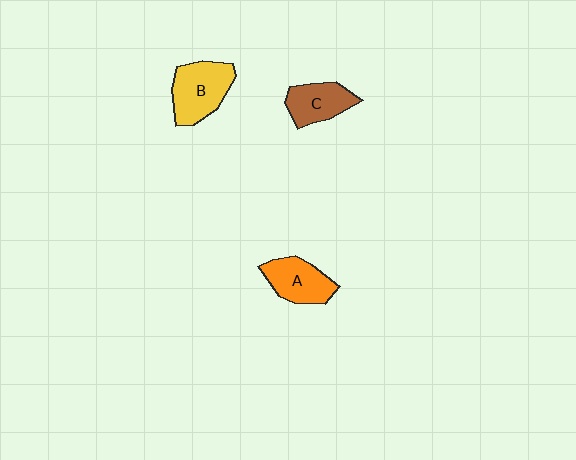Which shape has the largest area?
Shape B (yellow).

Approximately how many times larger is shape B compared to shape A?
Approximately 1.2 times.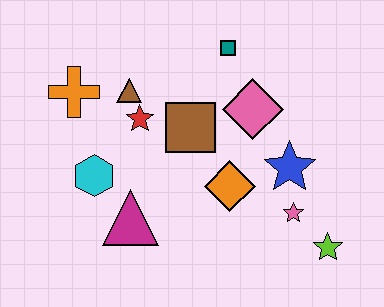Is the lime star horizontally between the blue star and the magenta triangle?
No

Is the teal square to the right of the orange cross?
Yes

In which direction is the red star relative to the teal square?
The red star is to the left of the teal square.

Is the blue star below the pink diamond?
Yes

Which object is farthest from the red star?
The lime star is farthest from the red star.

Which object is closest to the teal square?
The pink diamond is closest to the teal square.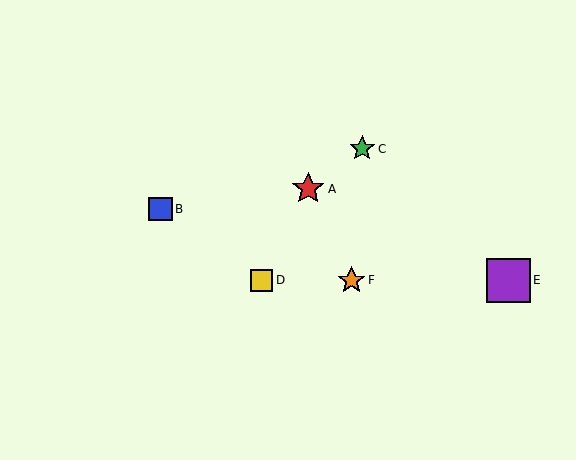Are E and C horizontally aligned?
No, E is at y≈280 and C is at y≈149.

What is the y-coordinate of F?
Object F is at y≈280.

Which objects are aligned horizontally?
Objects D, E, F are aligned horizontally.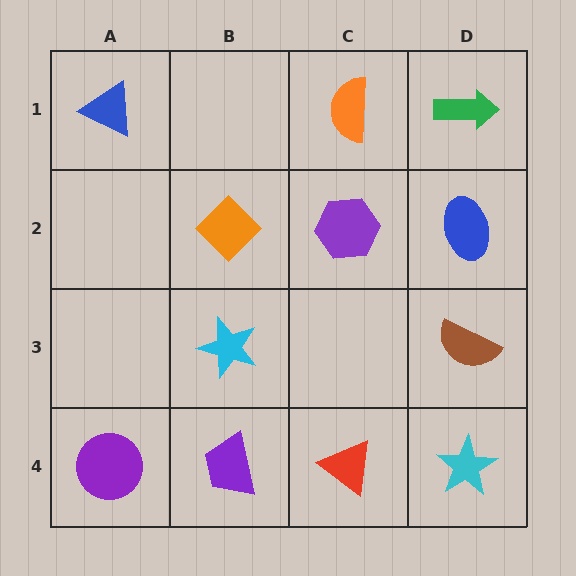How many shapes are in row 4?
4 shapes.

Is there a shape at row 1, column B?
No, that cell is empty.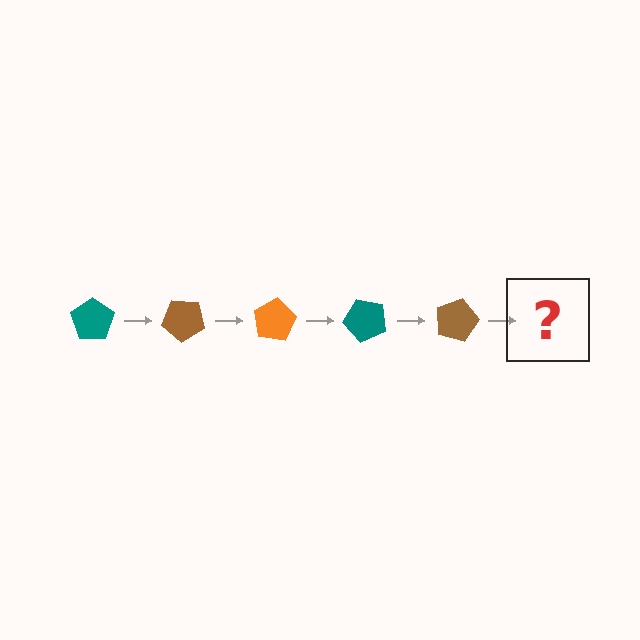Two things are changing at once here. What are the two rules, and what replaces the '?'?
The two rules are that it rotates 40 degrees each step and the color cycles through teal, brown, and orange. The '?' should be an orange pentagon, rotated 200 degrees from the start.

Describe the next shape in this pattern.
It should be an orange pentagon, rotated 200 degrees from the start.